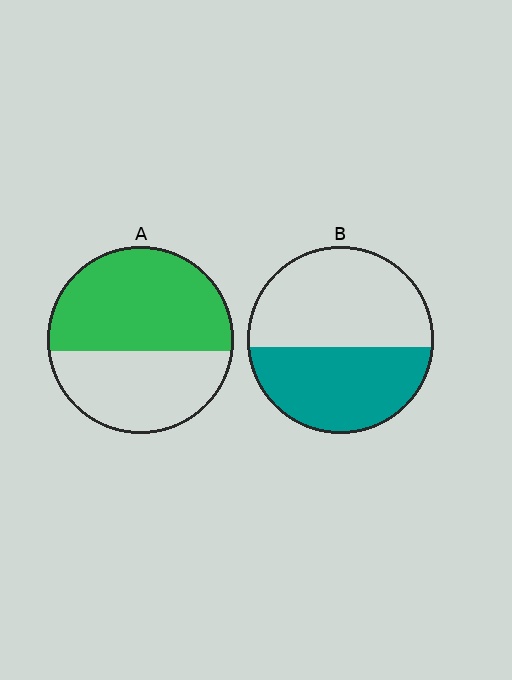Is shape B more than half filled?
No.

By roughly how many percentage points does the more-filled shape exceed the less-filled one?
By roughly 10 percentage points (A over B).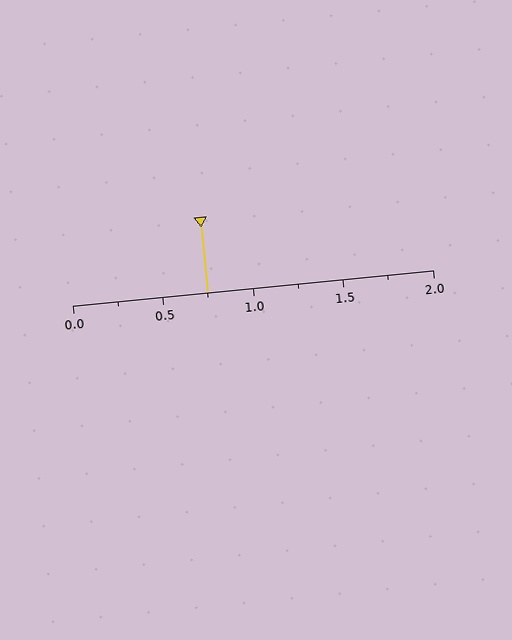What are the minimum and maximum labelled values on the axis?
The axis runs from 0.0 to 2.0.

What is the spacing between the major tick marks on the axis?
The major ticks are spaced 0.5 apart.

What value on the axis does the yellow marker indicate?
The marker indicates approximately 0.75.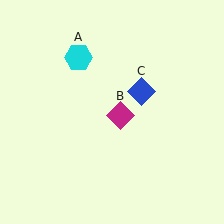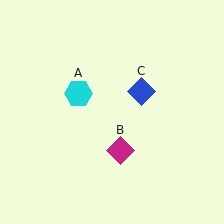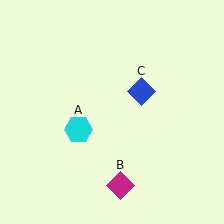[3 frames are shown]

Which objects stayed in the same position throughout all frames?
Blue diamond (object C) remained stationary.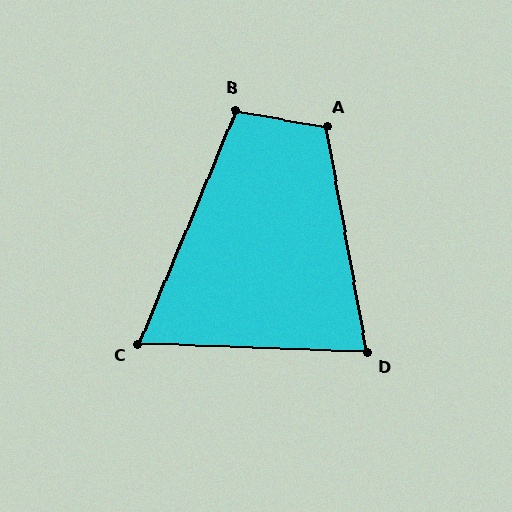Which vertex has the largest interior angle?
A, at approximately 111 degrees.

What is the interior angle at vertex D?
Approximately 78 degrees (acute).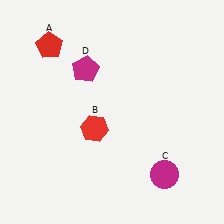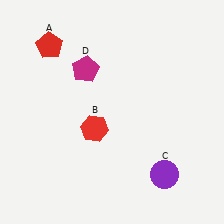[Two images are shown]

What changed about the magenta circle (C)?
In Image 1, C is magenta. In Image 2, it changed to purple.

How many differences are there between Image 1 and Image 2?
There is 1 difference between the two images.